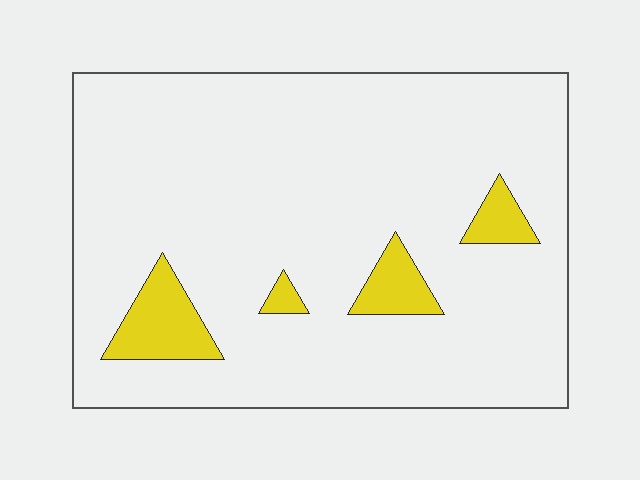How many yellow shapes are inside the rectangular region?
4.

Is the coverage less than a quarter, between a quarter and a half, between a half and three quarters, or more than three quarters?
Less than a quarter.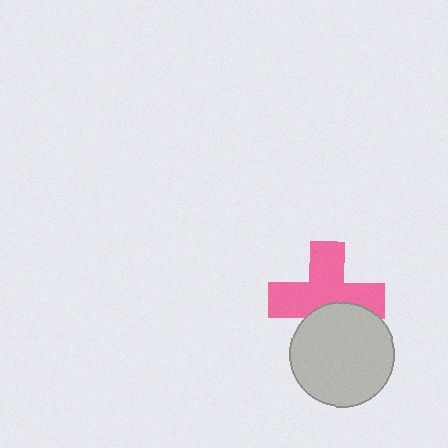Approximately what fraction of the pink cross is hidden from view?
Roughly 34% of the pink cross is hidden behind the light gray circle.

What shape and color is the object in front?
The object in front is a light gray circle.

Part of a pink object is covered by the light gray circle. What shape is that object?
It is a cross.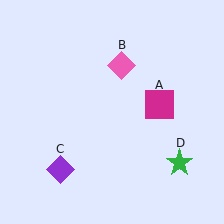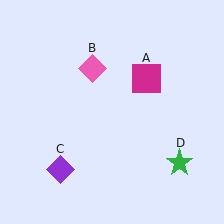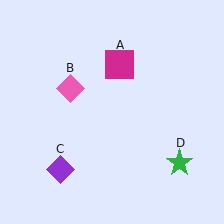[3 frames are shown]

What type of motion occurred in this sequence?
The magenta square (object A), pink diamond (object B) rotated counterclockwise around the center of the scene.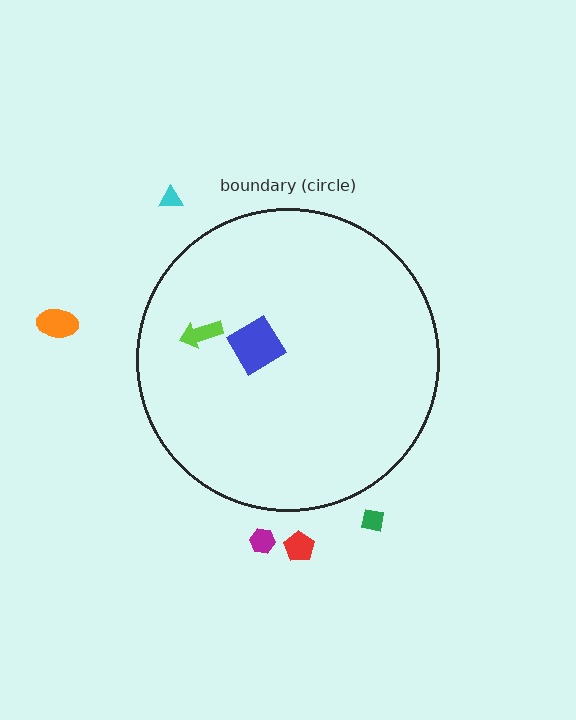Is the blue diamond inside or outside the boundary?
Inside.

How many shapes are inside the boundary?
2 inside, 5 outside.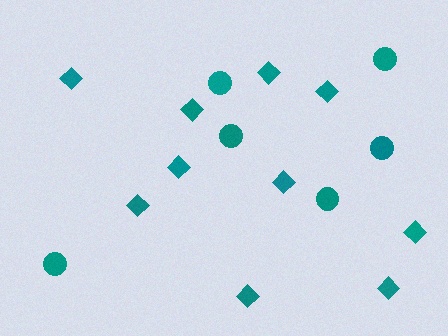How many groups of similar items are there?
There are 2 groups: one group of diamonds (10) and one group of circles (6).